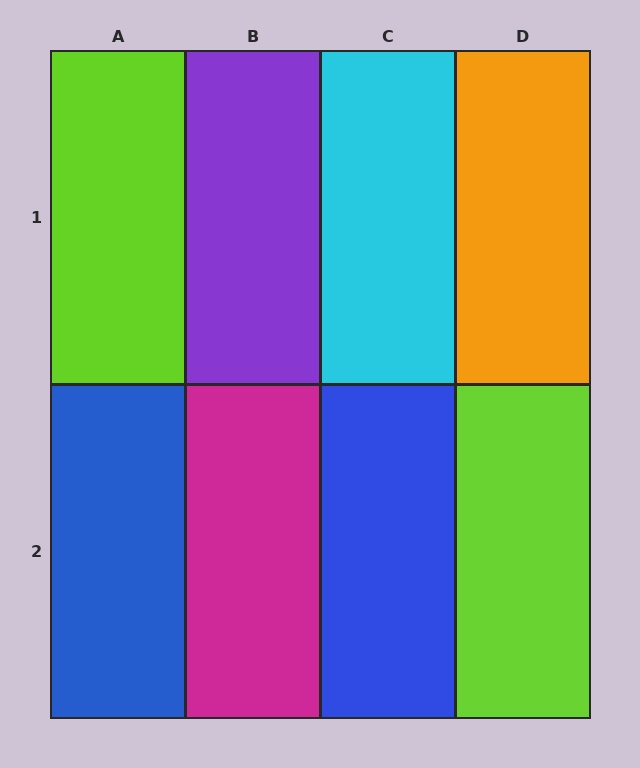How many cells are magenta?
1 cell is magenta.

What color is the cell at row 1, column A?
Lime.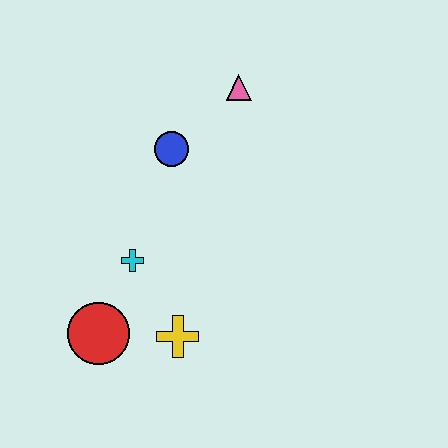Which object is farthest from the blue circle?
The red circle is farthest from the blue circle.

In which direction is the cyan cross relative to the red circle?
The cyan cross is above the red circle.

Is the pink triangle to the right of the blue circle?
Yes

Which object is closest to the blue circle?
The pink triangle is closest to the blue circle.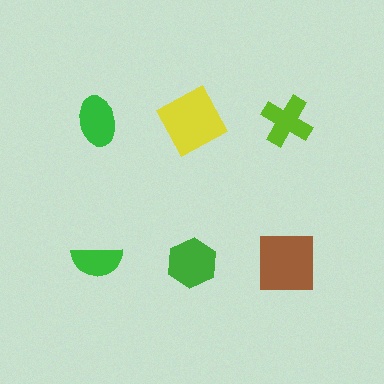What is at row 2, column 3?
A brown square.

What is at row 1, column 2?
A yellow square.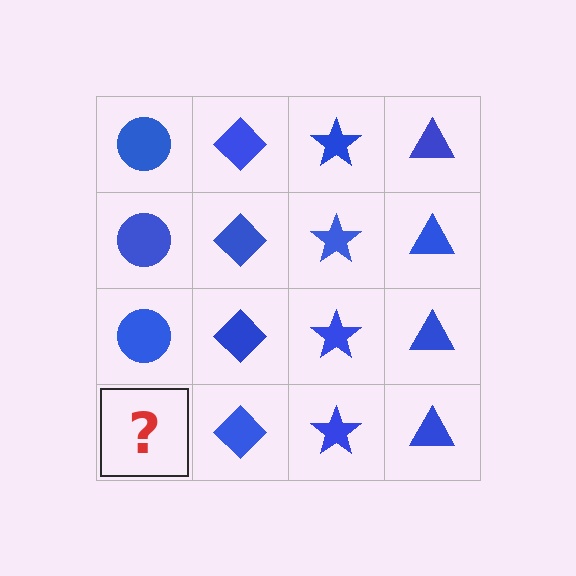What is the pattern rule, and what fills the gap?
The rule is that each column has a consistent shape. The gap should be filled with a blue circle.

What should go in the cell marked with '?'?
The missing cell should contain a blue circle.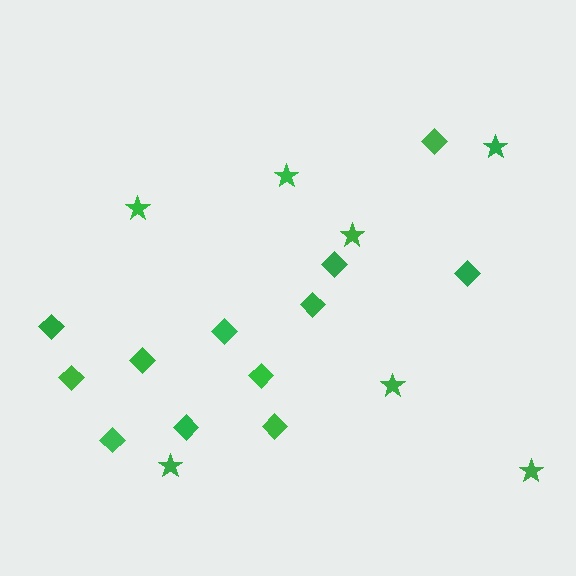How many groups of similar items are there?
There are 2 groups: one group of diamonds (12) and one group of stars (7).